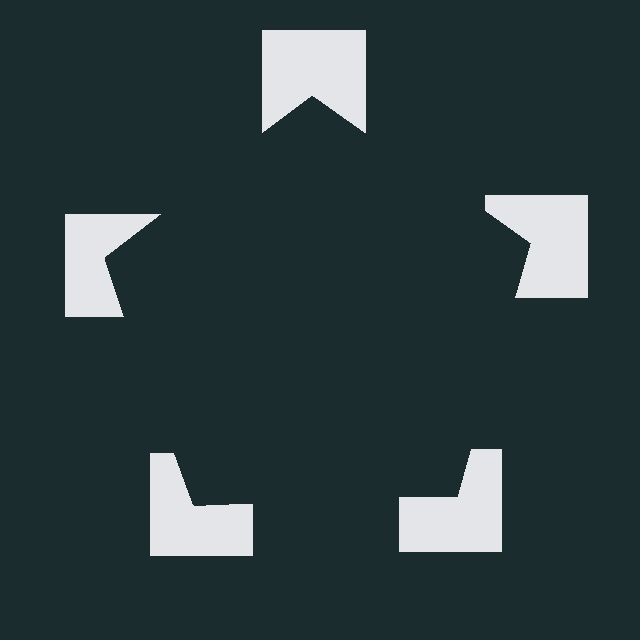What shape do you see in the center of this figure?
An illusory pentagon — its edges are inferred from the aligned wedge cuts in the notched squares, not physically drawn.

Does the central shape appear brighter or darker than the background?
It typically appears slightly darker than the background, even though no actual brightness change is drawn.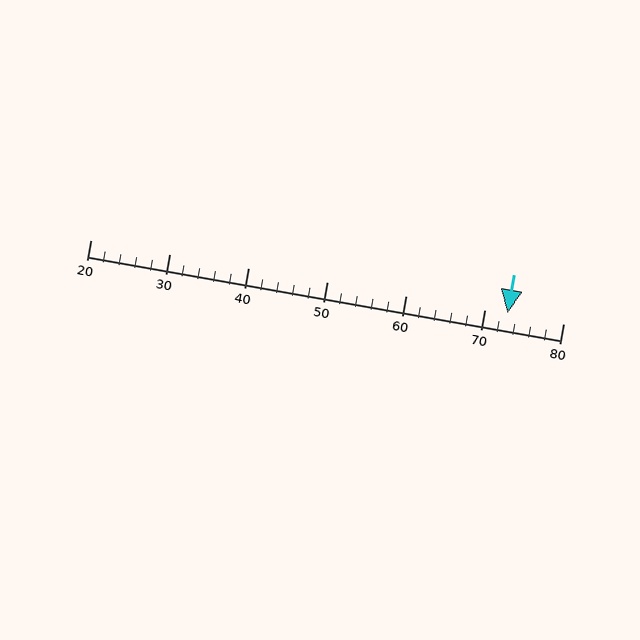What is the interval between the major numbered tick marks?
The major tick marks are spaced 10 units apart.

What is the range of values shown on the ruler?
The ruler shows values from 20 to 80.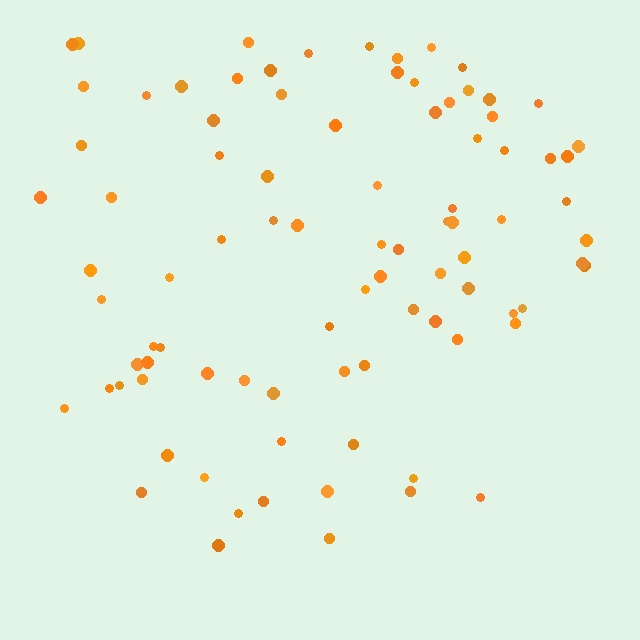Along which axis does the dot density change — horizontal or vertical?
Vertical.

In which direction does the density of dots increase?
From bottom to top, with the top side densest.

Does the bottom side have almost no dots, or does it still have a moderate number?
Still a moderate number, just noticeably fewer than the top.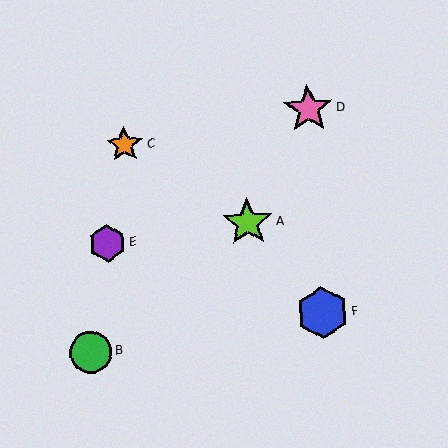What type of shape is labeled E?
Shape E is a purple hexagon.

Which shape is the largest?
The blue hexagon (labeled F) is the largest.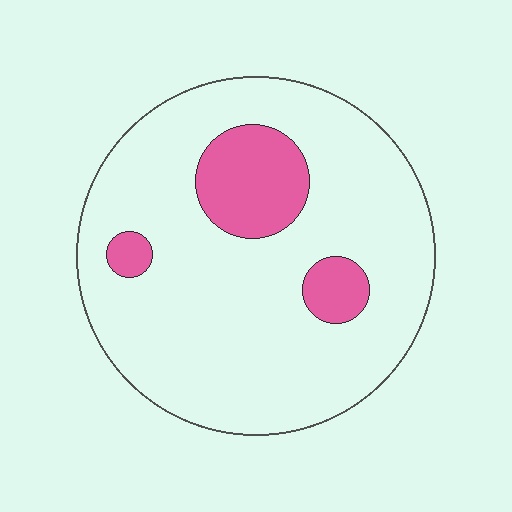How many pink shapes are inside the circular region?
3.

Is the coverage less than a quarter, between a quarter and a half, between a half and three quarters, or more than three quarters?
Less than a quarter.